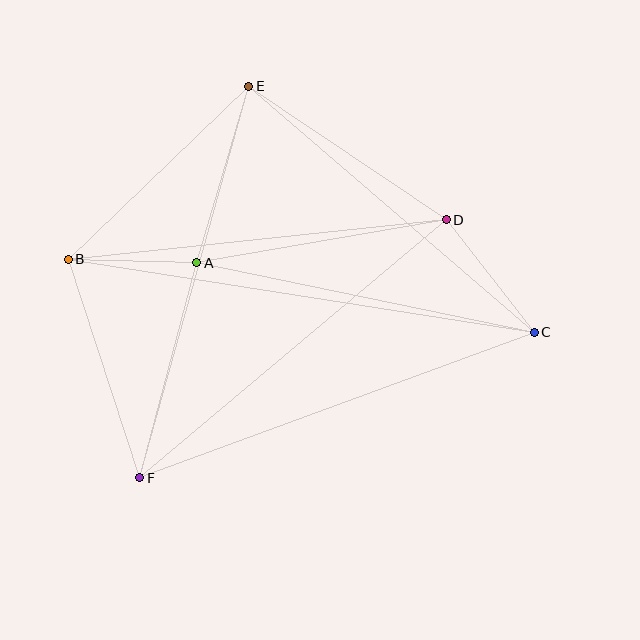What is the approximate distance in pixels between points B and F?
The distance between B and F is approximately 230 pixels.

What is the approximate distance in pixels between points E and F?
The distance between E and F is approximately 406 pixels.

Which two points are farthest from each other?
Points B and C are farthest from each other.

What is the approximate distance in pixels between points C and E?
The distance between C and E is approximately 377 pixels.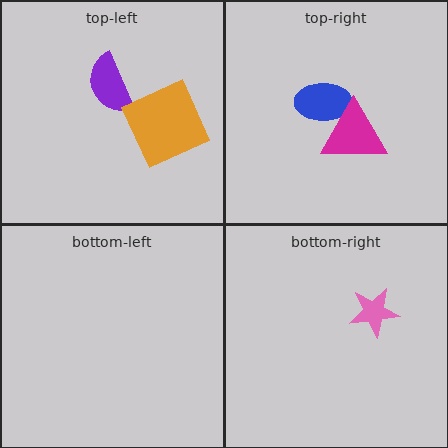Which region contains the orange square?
The top-left region.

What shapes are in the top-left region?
The purple semicircle, the orange square.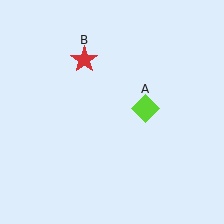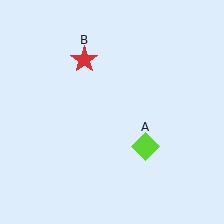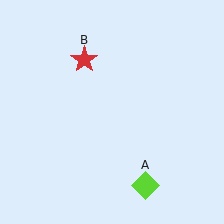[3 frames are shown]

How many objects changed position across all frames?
1 object changed position: lime diamond (object A).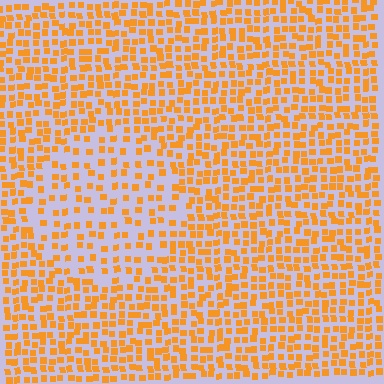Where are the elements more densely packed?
The elements are more densely packed outside the circle boundary.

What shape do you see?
I see a circle.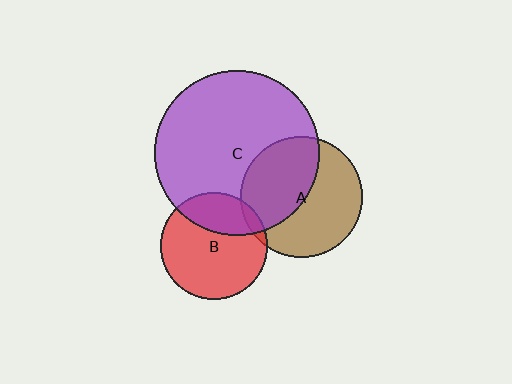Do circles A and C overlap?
Yes.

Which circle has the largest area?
Circle C (purple).